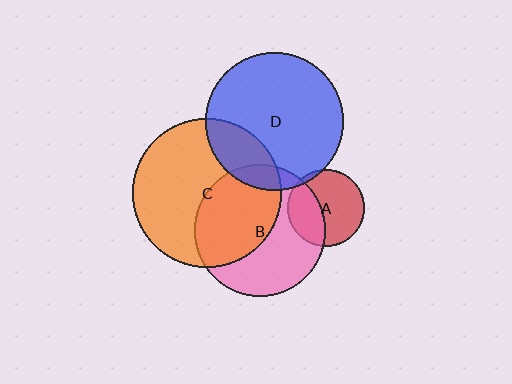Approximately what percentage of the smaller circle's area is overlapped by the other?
Approximately 20%.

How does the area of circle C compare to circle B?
Approximately 1.3 times.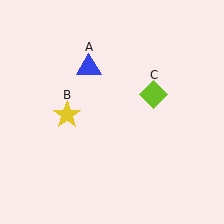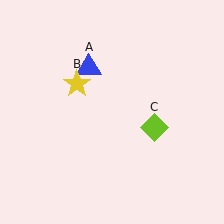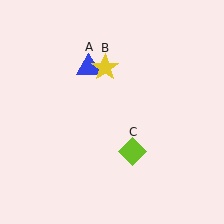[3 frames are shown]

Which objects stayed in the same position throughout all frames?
Blue triangle (object A) remained stationary.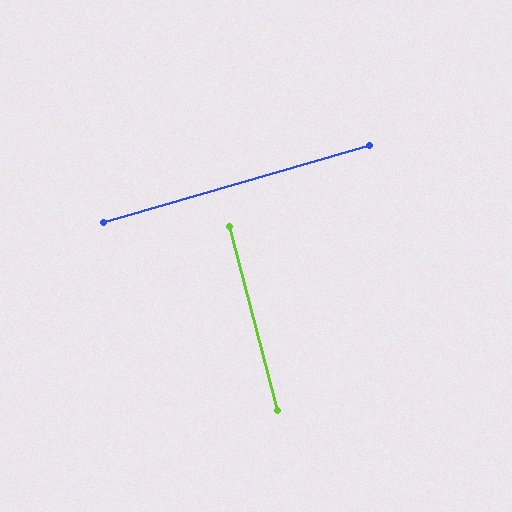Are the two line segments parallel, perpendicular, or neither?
Perpendicular — they meet at approximately 88°.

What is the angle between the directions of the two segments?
Approximately 88 degrees.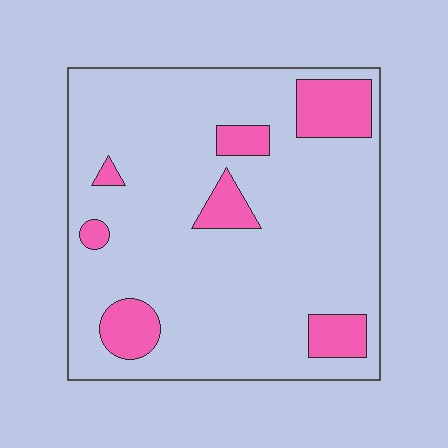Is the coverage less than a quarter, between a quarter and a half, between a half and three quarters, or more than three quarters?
Less than a quarter.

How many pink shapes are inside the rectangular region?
7.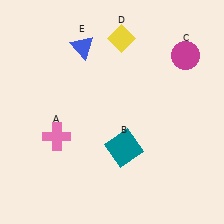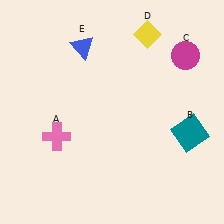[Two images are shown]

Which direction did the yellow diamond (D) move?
The yellow diamond (D) moved right.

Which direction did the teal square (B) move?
The teal square (B) moved right.